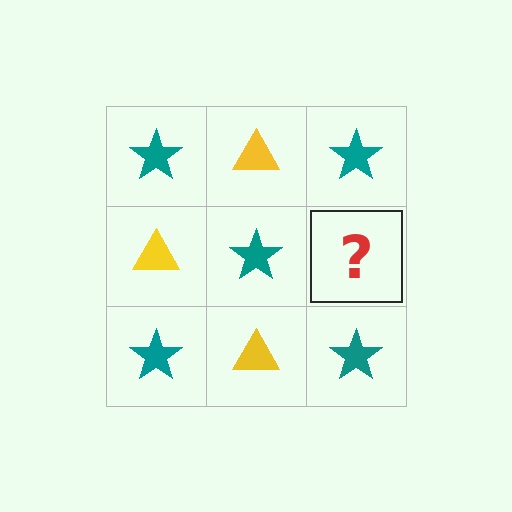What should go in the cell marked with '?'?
The missing cell should contain a yellow triangle.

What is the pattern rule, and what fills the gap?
The rule is that it alternates teal star and yellow triangle in a checkerboard pattern. The gap should be filled with a yellow triangle.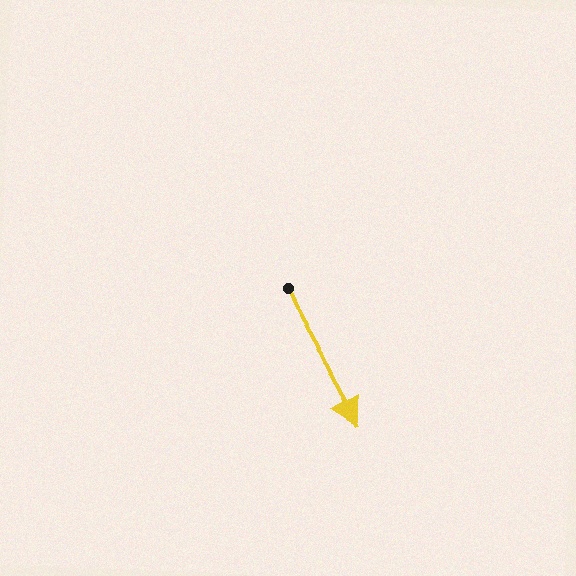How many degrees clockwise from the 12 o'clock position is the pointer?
Approximately 151 degrees.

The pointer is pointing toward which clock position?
Roughly 5 o'clock.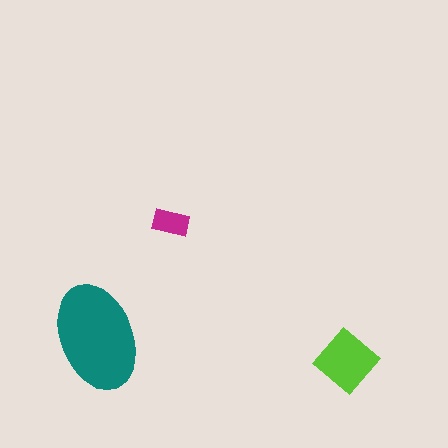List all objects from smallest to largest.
The magenta rectangle, the lime diamond, the teal ellipse.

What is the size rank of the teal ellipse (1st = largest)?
1st.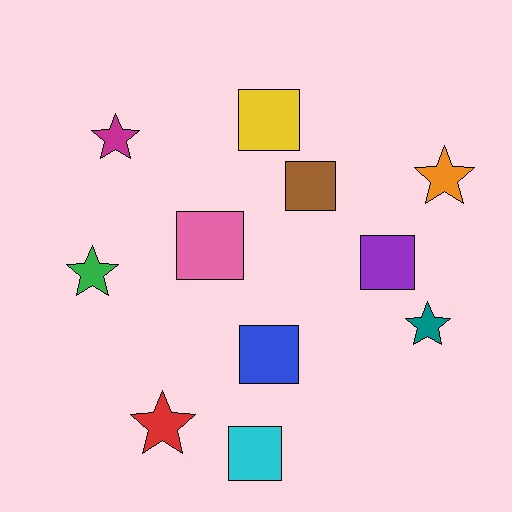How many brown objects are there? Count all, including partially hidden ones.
There is 1 brown object.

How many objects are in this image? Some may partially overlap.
There are 11 objects.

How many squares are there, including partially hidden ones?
There are 6 squares.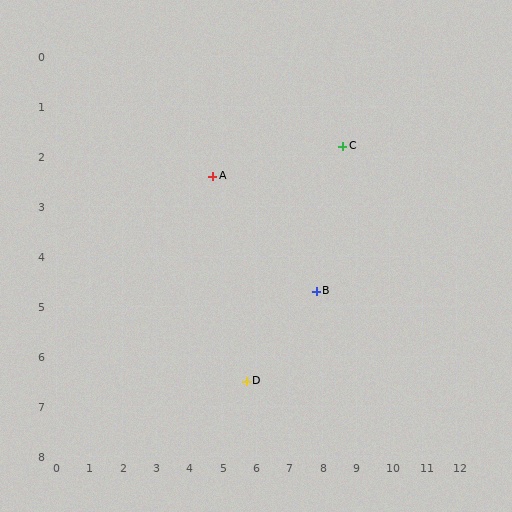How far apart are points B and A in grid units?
Points B and A are about 3.9 grid units apart.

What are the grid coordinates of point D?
Point D is at approximately (5.7, 6.5).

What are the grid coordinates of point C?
Point C is at approximately (8.6, 1.8).